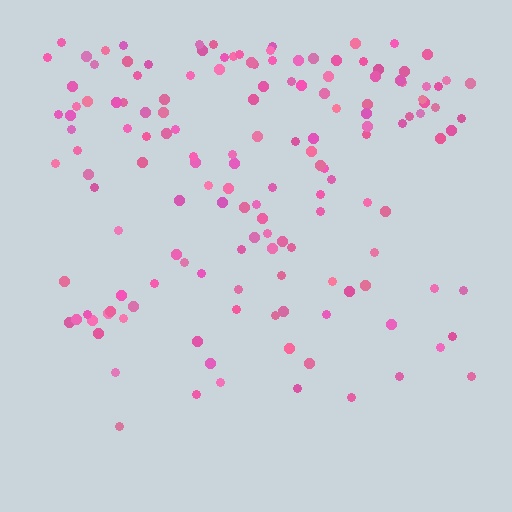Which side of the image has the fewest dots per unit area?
The bottom.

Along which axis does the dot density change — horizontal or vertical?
Vertical.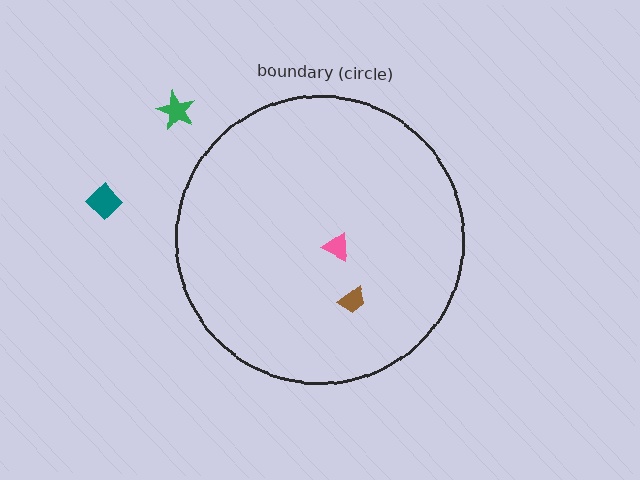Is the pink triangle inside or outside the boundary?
Inside.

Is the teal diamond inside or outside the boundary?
Outside.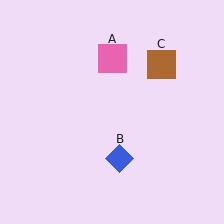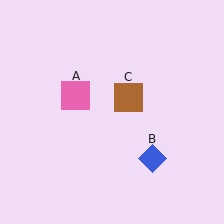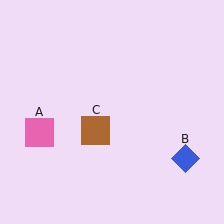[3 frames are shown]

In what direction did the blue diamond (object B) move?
The blue diamond (object B) moved right.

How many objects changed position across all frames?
3 objects changed position: pink square (object A), blue diamond (object B), brown square (object C).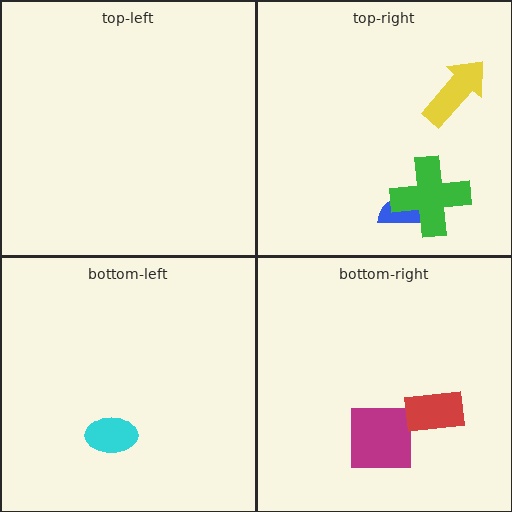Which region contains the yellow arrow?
The top-right region.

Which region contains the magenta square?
The bottom-right region.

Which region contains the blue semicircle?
The top-right region.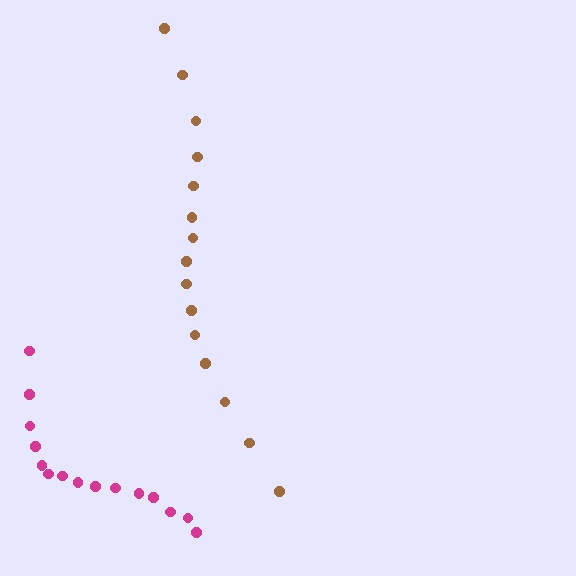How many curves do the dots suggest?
There are 2 distinct paths.